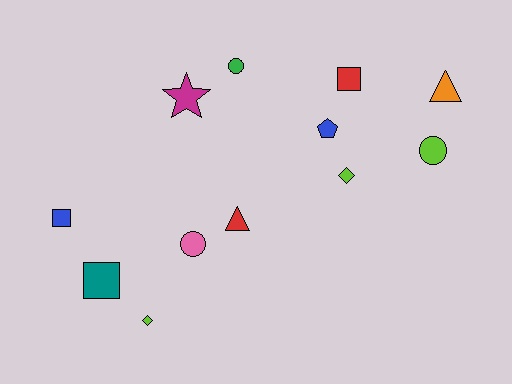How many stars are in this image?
There is 1 star.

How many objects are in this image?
There are 12 objects.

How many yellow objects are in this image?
There are no yellow objects.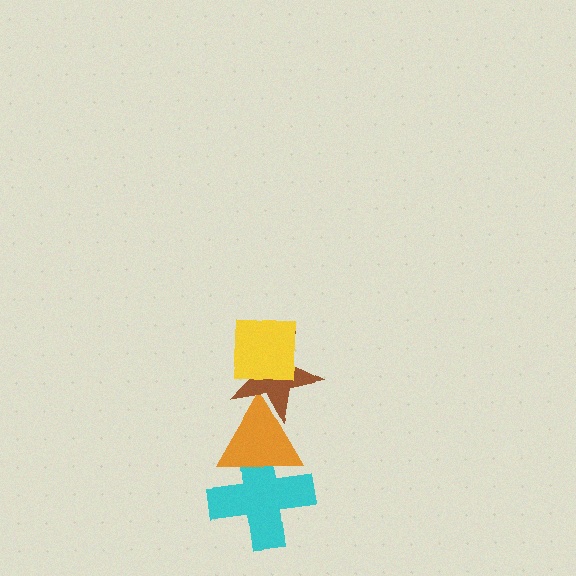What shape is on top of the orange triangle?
The brown star is on top of the orange triangle.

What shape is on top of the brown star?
The yellow square is on top of the brown star.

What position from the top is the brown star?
The brown star is 2nd from the top.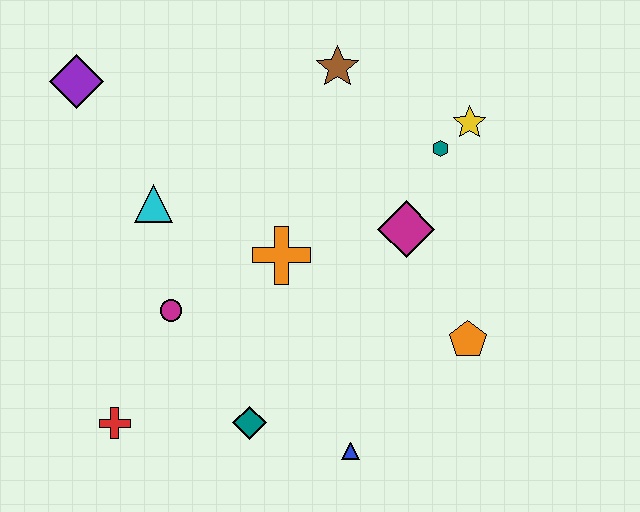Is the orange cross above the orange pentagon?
Yes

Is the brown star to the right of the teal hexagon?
No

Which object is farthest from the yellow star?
The red cross is farthest from the yellow star.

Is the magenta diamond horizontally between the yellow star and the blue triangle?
Yes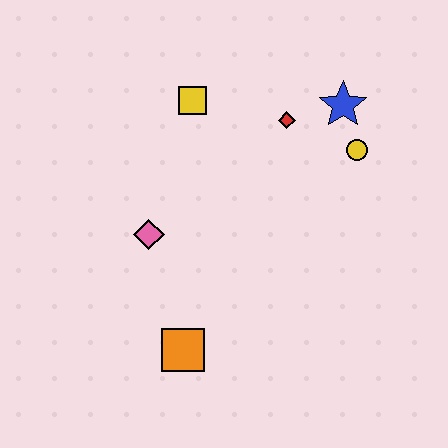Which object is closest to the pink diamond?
The orange square is closest to the pink diamond.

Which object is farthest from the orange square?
The blue star is farthest from the orange square.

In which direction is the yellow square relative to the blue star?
The yellow square is to the left of the blue star.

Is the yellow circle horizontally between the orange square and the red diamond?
No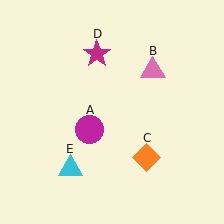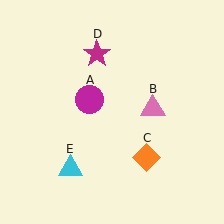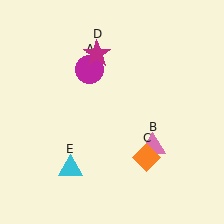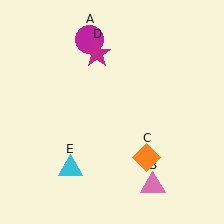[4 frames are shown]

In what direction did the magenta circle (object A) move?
The magenta circle (object A) moved up.